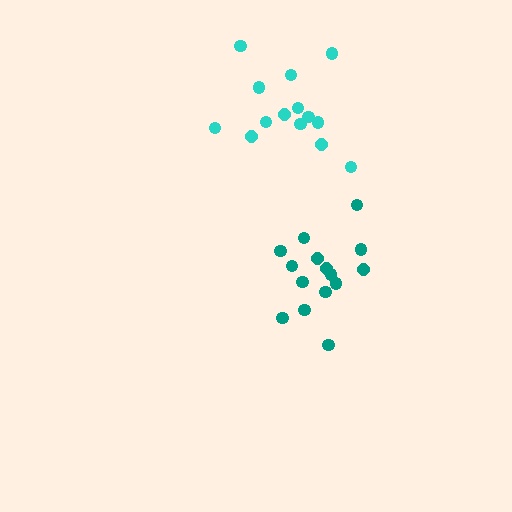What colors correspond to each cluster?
The clusters are colored: cyan, teal.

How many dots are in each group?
Group 1: 14 dots, Group 2: 15 dots (29 total).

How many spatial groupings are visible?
There are 2 spatial groupings.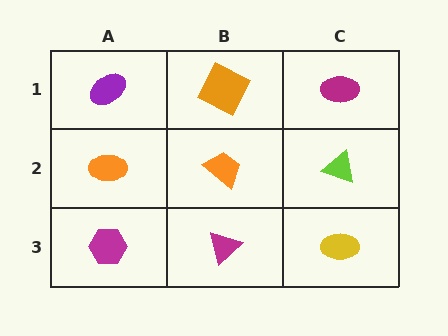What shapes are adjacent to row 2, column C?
A magenta ellipse (row 1, column C), a yellow ellipse (row 3, column C), an orange trapezoid (row 2, column B).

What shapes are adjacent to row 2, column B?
An orange square (row 1, column B), a magenta triangle (row 3, column B), an orange ellipse (row 2, column A), a lime triangle (row 2, column C).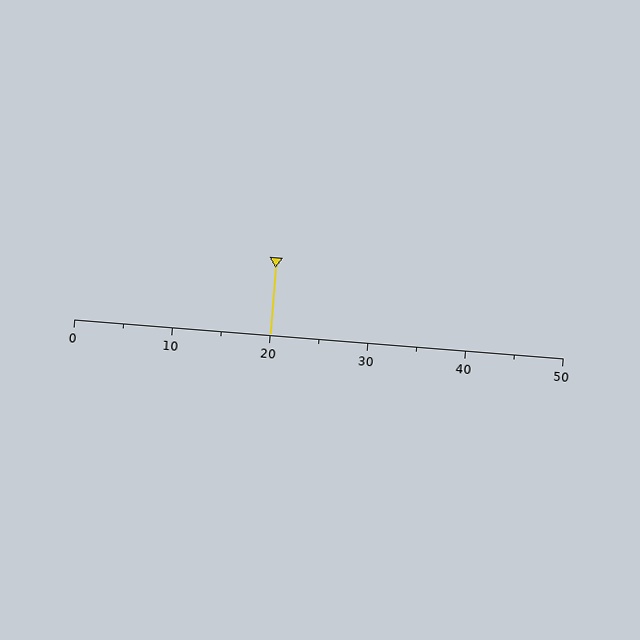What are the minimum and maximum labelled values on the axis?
The axis runs from 0 to 50.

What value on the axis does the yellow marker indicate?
The marker indicates approximately 20.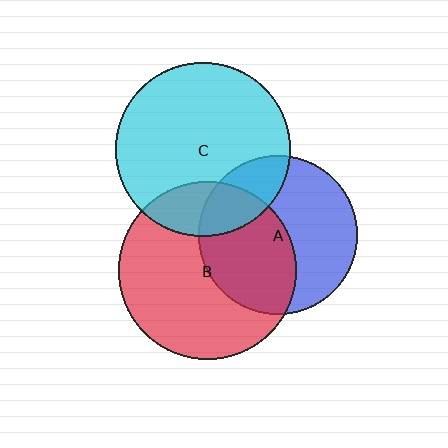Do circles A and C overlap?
Yes.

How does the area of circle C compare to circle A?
Approximately 1.2 times.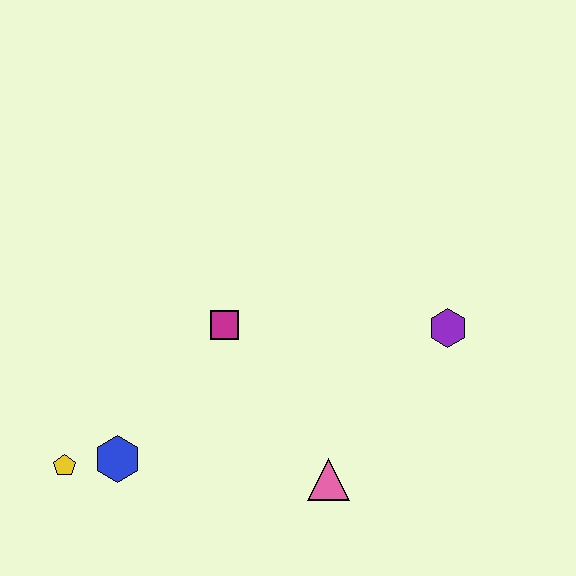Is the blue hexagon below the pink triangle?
No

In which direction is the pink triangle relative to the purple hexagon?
The pink triangle is below the purple hexagon.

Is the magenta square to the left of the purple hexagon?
Yes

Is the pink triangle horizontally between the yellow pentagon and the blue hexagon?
No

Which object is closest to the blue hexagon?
The yellow pentagon is closest to the blue hexagon.